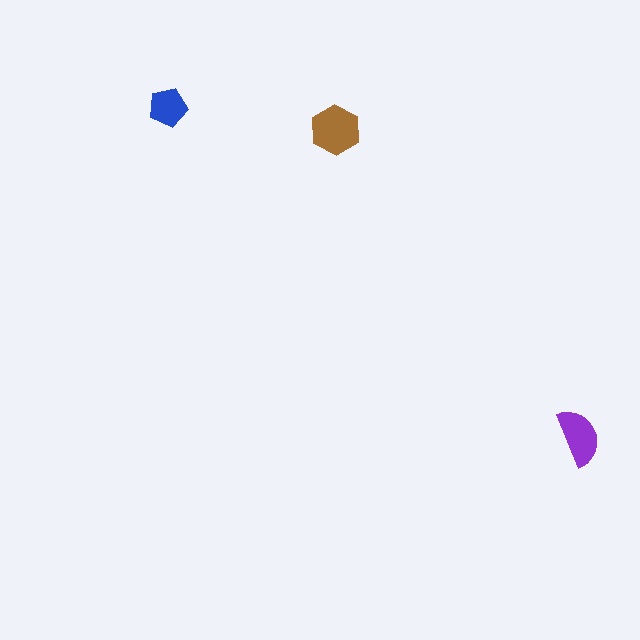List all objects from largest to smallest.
The brown hexagon, the purple semicircle, the blue pentagon.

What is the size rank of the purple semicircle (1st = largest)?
2nd.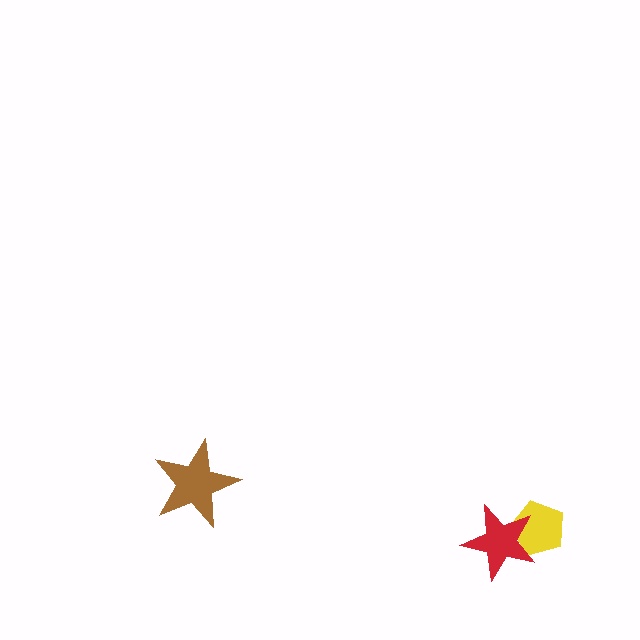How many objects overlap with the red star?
1 object overlaps with the red star.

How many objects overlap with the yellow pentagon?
1 object overlaps with the yellow pentagon.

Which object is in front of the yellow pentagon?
The red star is in front of the yellow pentagon.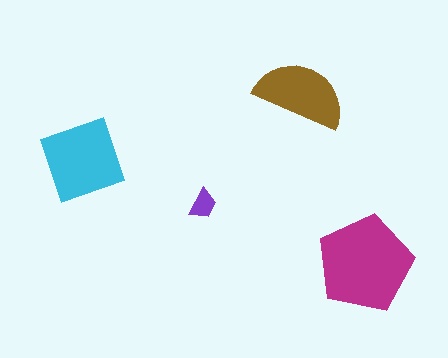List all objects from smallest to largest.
The purple trapezoid, the brown semicircle, the cyan square, the magenta pentagon.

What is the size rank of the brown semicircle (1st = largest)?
3rd.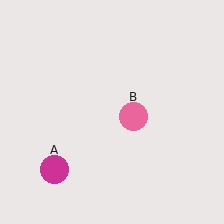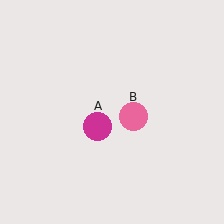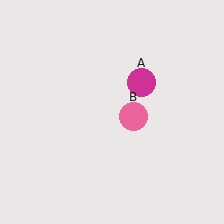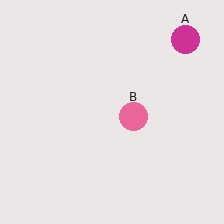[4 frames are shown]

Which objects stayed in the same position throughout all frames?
Pink circle (object B) remained stationary.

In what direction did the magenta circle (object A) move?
The magenta circle (object A) moved up and to the right.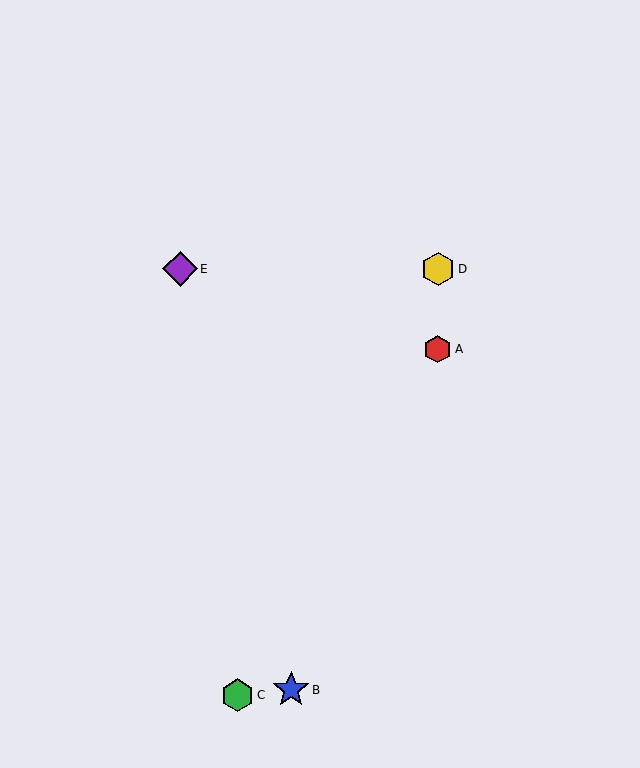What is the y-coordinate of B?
Object B is at y≈690.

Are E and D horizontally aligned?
Yes, both are at y≈269.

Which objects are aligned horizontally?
Objects D, E are aligned horizontally.